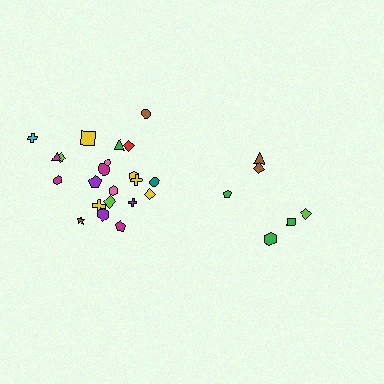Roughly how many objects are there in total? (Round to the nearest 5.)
Roughly 30 objects in total.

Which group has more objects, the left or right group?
The left group.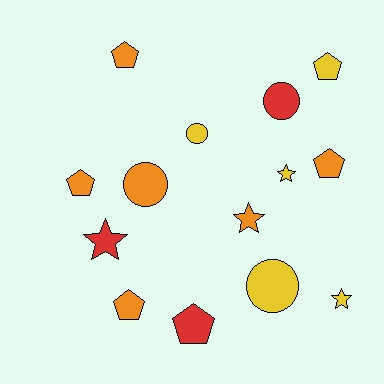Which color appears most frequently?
Orange, with 6 objects.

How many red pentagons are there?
There is 1 red pentagon.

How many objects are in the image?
There are 14 objects.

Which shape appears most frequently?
Pentagon, with 6 objects.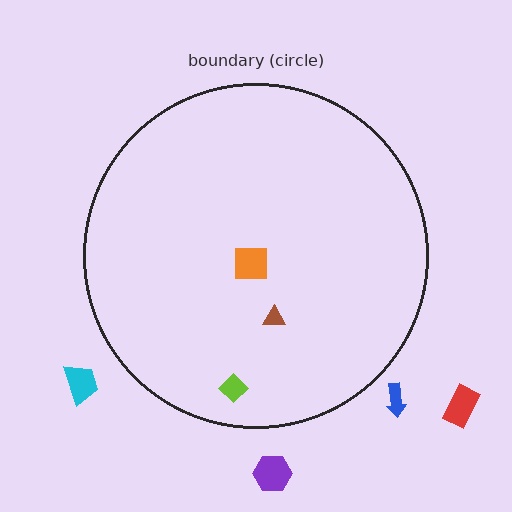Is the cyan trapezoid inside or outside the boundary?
Outside.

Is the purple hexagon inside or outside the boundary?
Outside.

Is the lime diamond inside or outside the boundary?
Inside.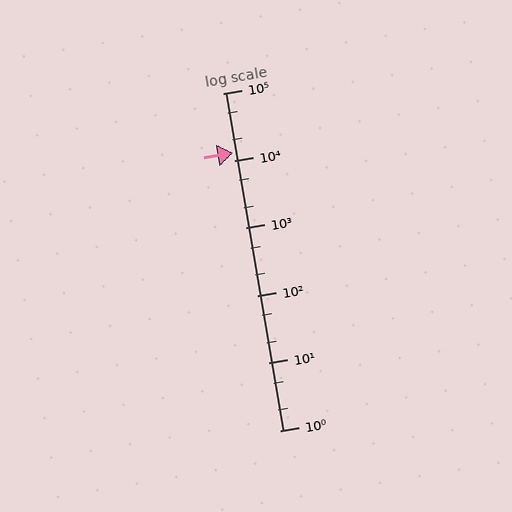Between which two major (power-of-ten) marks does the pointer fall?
The pointer is between 10000 and 100000.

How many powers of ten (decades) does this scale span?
The scale spans 5 decades, from 1 to 100000.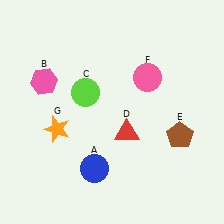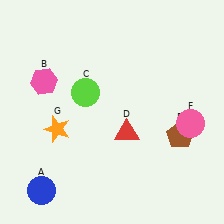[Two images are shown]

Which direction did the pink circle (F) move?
The pink circle (F) moved down.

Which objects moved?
The objects that moved are: the blue circle (A), the pink circle (F).